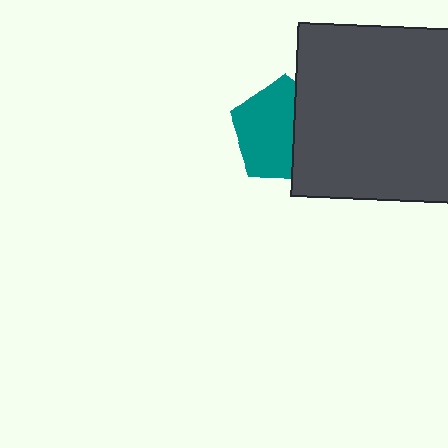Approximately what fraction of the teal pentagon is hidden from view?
Roughly 38% of the teal pentagon is hidden behind the dark gray square.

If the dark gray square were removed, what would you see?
You would see the complete teal pentagon.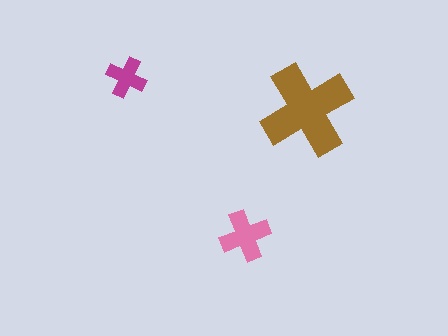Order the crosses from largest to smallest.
the brown one, the pink one, the magenta one.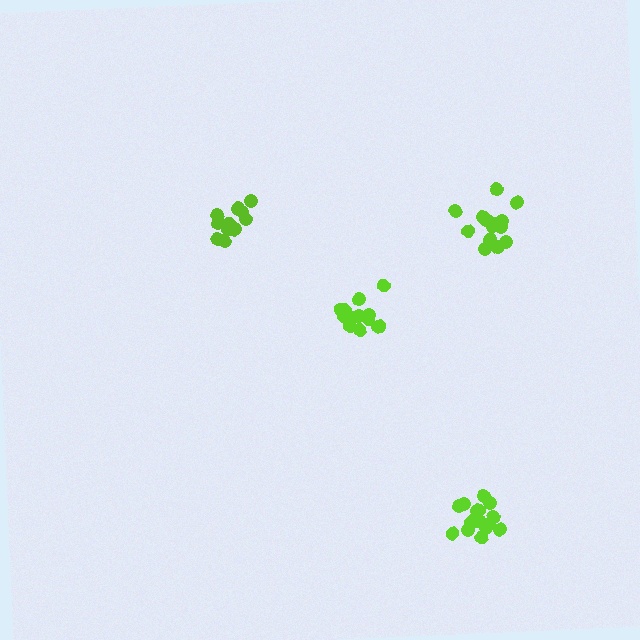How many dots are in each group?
Group 1: 13 dots, Group 2: 11 dots, Group 3: 17 dots, Group 4: 15 dots (56 total).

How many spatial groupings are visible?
There are 4 spatial groupings.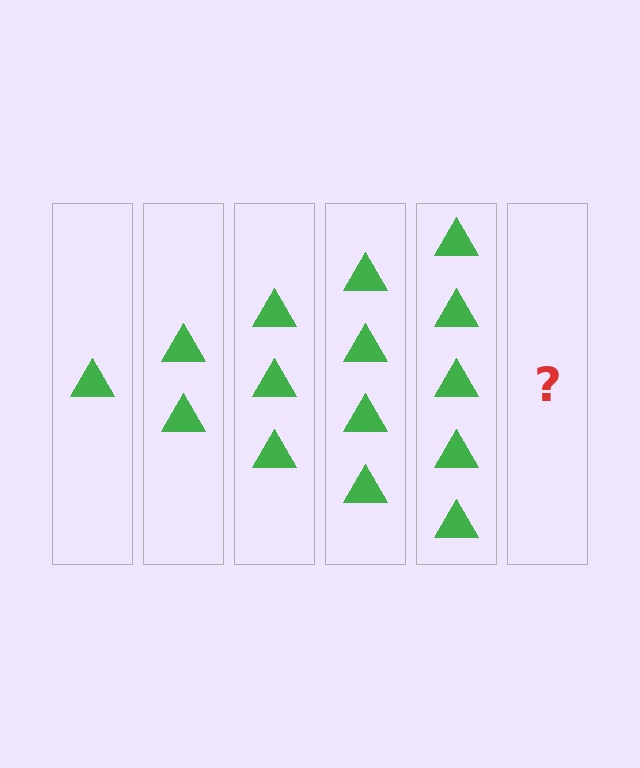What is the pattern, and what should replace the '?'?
The pattern is that each step adds one more triangle. The '?' should be 6 triangles.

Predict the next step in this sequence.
The next step is 6 triangles.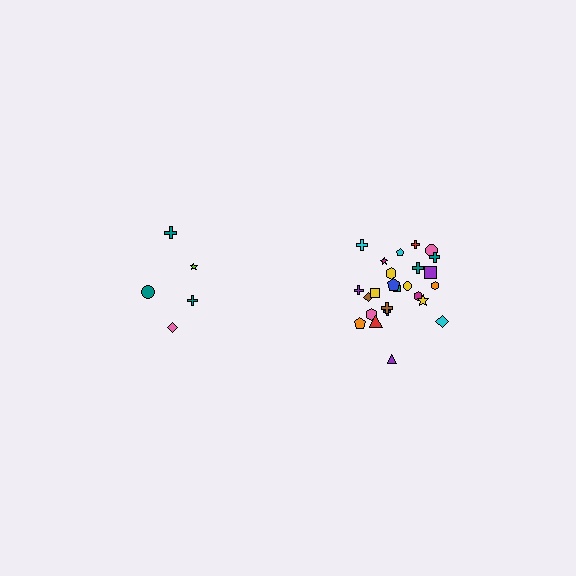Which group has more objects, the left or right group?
The right group.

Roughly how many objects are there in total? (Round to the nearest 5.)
Roughly 30 objects in total.